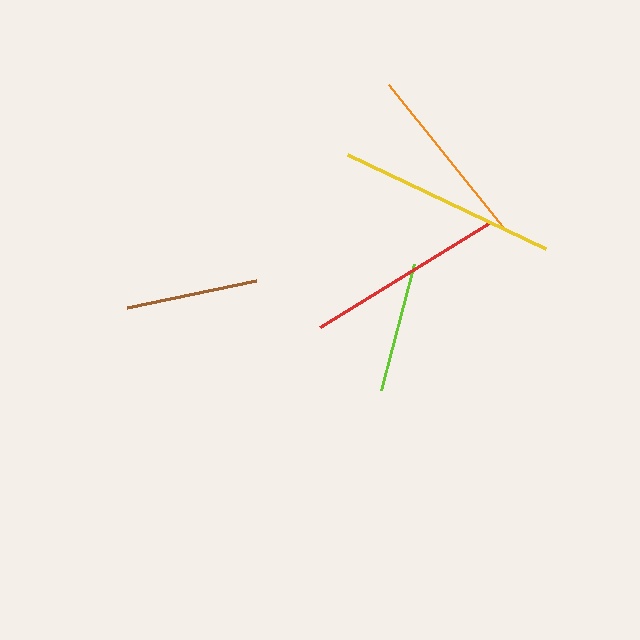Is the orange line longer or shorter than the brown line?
The orange line is longer than the brown line.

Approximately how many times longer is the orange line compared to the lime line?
The orange line is approximately 1.4 times the length of the lime line.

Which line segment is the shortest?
The lime line is the shortest at approximately 130 pixels.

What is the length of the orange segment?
The orange segment is approximately 181 pixels long.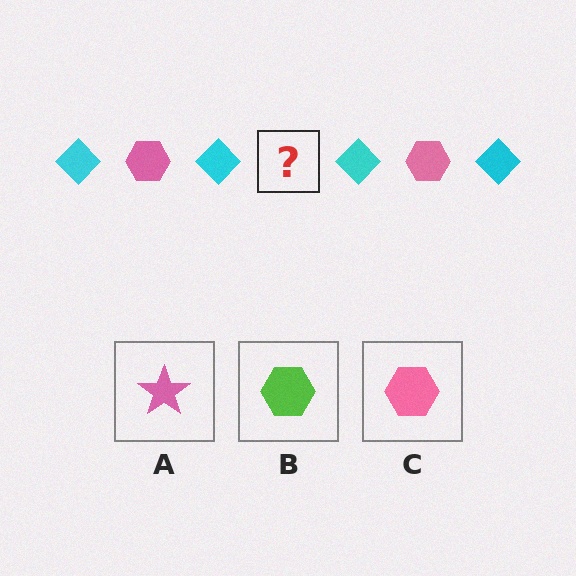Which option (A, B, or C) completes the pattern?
C.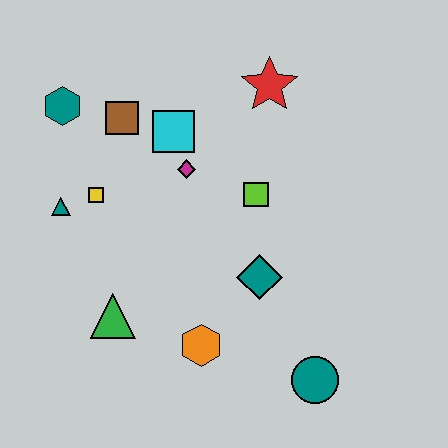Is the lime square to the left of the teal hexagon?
No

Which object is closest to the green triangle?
The orange hexagon is closest to the green triangle.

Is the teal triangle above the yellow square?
No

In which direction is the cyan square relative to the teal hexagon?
The cyan square is to the right of the teal hexagon.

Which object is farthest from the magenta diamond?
The teal circle is farthest from the magenta diamond.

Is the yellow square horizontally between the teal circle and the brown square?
No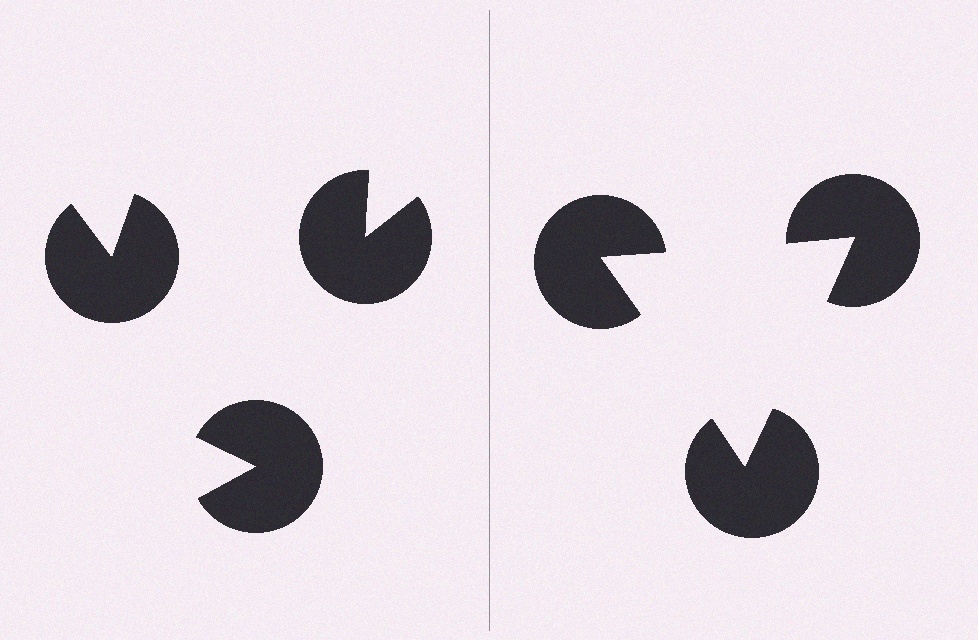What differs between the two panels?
The pac-man discs are positioned identically on both sides; only the wedge orientations differ. On the right they align to a triangle; on the left they are misaligned.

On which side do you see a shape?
An illusory triangle appears on the right side. On the left side the wedge cuts are rotated, so no coherent shape forms.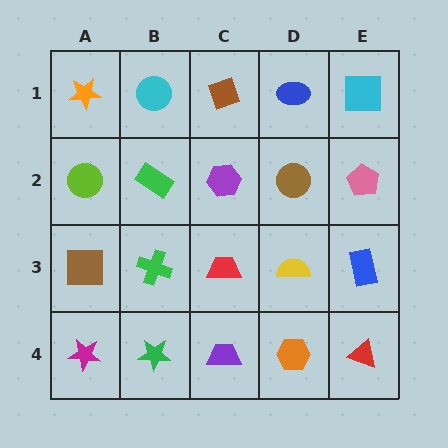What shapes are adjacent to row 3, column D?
A brown circle (row 2, column D), an orange hexagon (row 4, column D), a red trapezoid (row 3, column C), a blue rectangle (row 3, column E).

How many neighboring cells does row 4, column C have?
3.